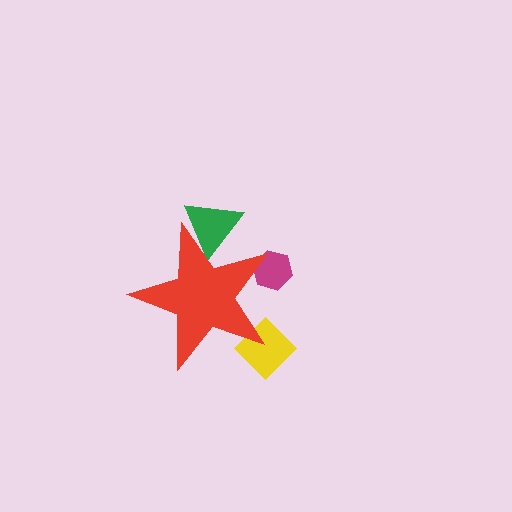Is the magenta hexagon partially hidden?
Yes, the magenta hexagon is partially hidden behind the red star.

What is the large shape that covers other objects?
A red star.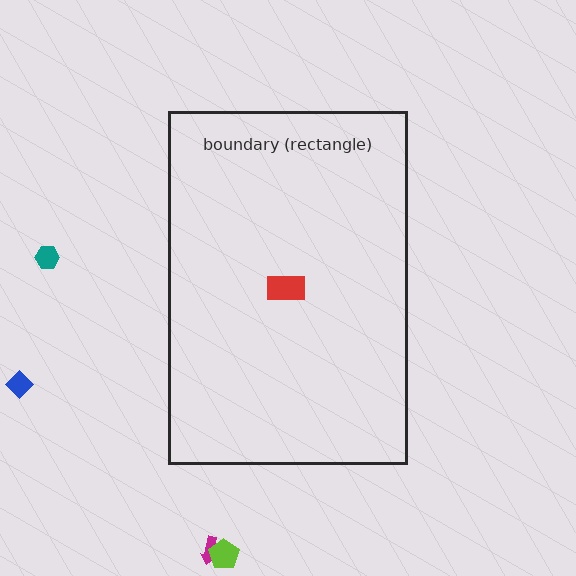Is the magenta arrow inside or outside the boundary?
Outside.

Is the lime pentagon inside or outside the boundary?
Outside.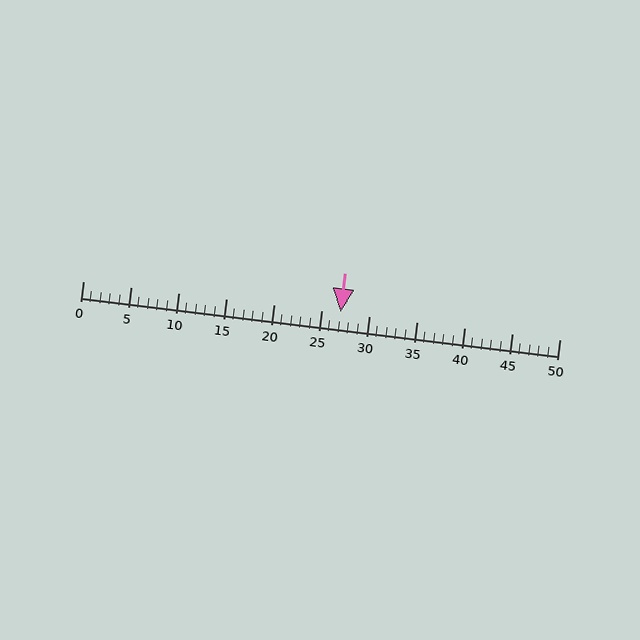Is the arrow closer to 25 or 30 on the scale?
The arrow is closer to 25.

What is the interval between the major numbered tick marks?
The major tick marks are spaced 5 units apart.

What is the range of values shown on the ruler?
The ruler shows values from 0 to 50.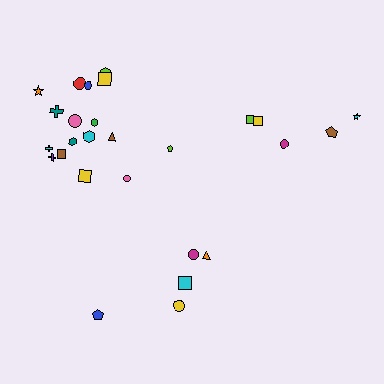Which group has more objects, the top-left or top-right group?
The top-left group.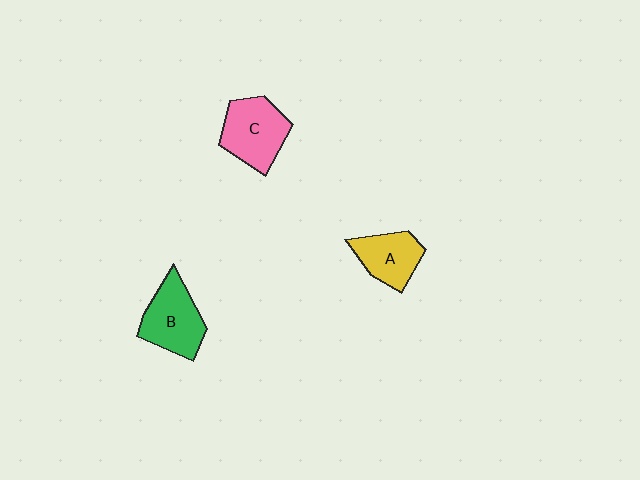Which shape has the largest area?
Shape C (pink).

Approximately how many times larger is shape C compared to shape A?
Approximately 1.3 times.